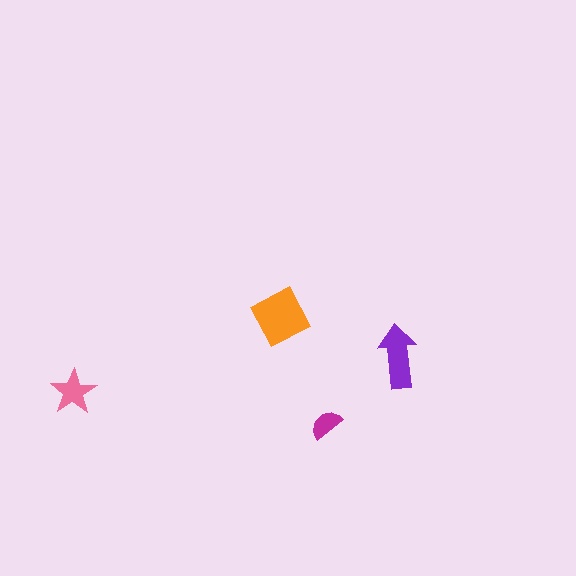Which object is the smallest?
The magenta semicircle.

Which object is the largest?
The orange diamond.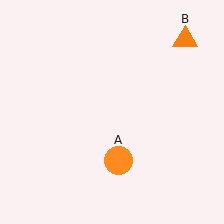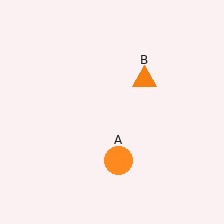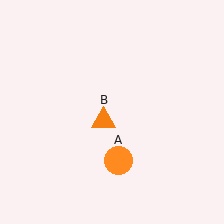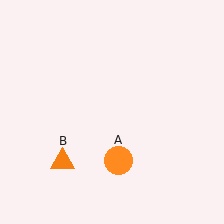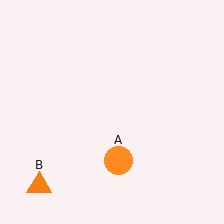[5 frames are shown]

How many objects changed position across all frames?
1 object changed position: orange triangle (object B).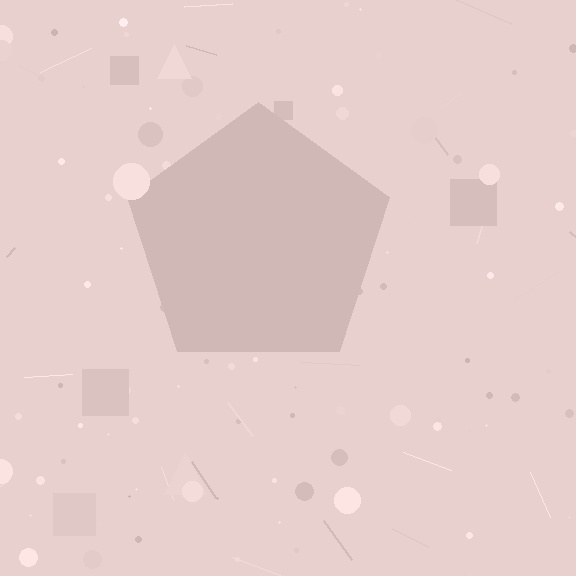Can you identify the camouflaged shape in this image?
The camouflaged shape is a pentagon.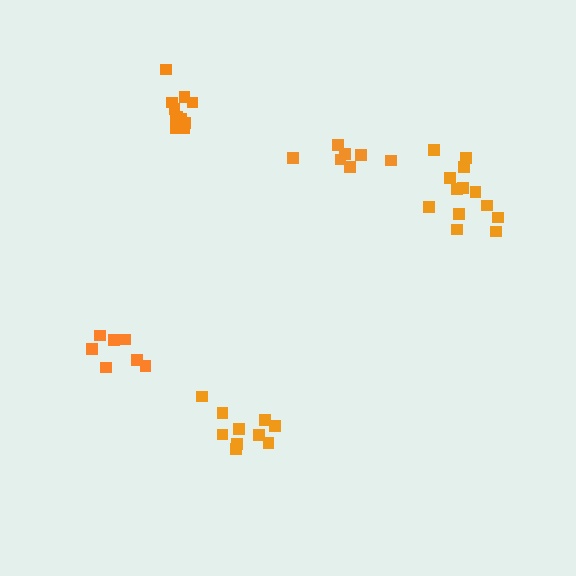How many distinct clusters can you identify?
There are 5 distinct clusters.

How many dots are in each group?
Group 1: 13 dots, Group 2: 7 dots, Group 3: 7 dots, Group 4: 11 dots, Group 5: 10 dots (48 total).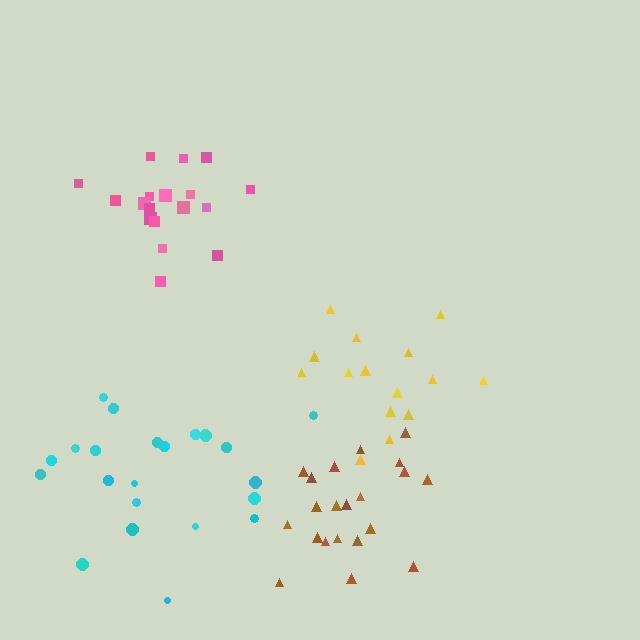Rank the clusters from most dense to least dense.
brown, yellow, pink, cyan.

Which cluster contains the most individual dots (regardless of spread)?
Cyan (22).